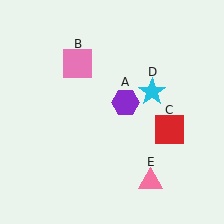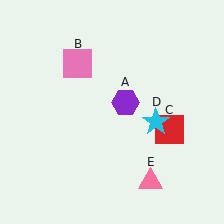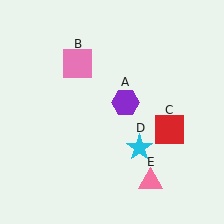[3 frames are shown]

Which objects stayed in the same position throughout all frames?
Purple hexagon (object A) and pink square (object B) and red square (object C) and pink triangle (object E) remained stationary.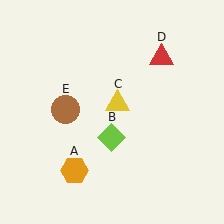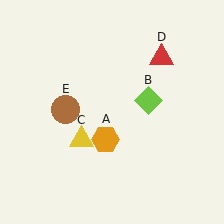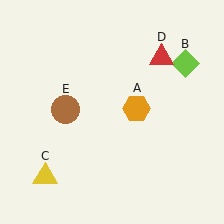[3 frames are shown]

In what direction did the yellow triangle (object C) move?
The yellow triangle (object C) moved down and to the left.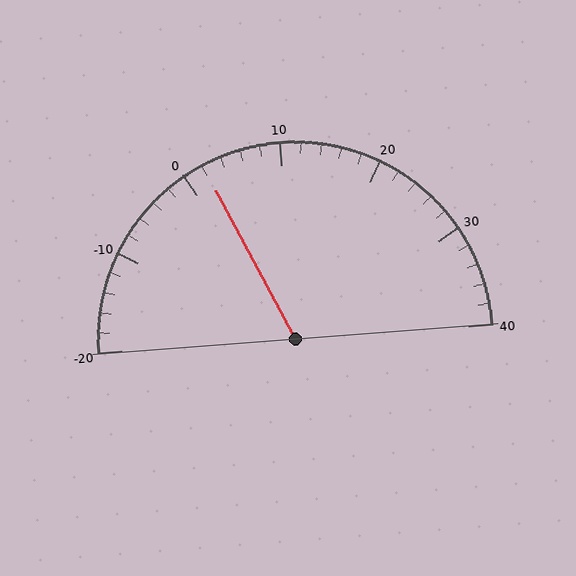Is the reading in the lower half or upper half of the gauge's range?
The reading is in the lower half of the range (-20 to 40).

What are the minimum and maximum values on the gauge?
The gauge ranges from -20 to 40.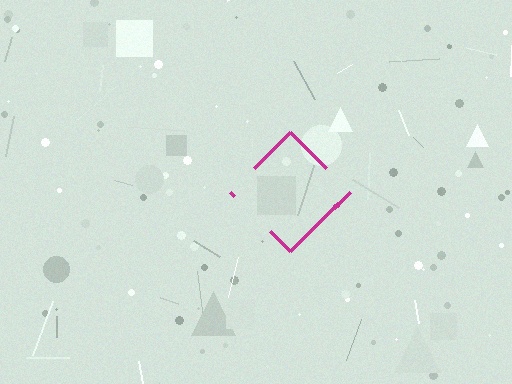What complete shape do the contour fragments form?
The contour fragments form a diamond.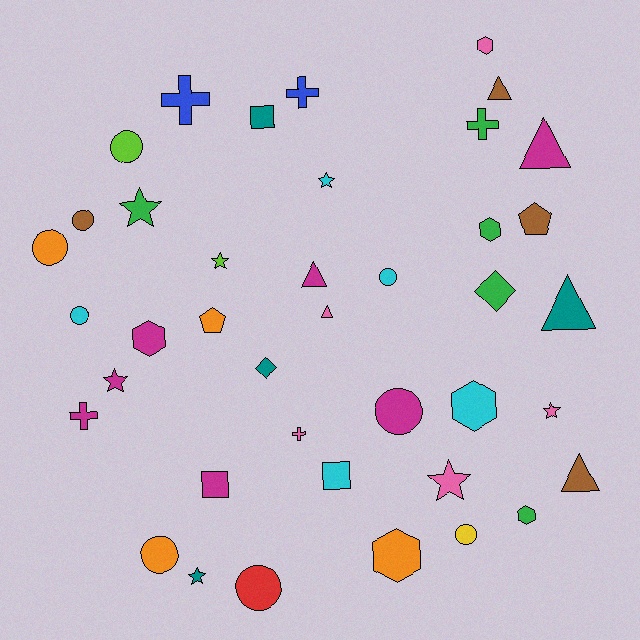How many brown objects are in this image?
There are 4 brown objects.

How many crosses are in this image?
There are 5 crosses.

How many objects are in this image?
There are 40 objects.